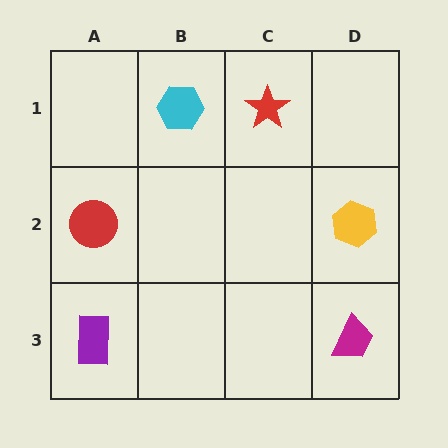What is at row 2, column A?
A red circle.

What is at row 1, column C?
A red star.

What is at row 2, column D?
A yellow hexagon.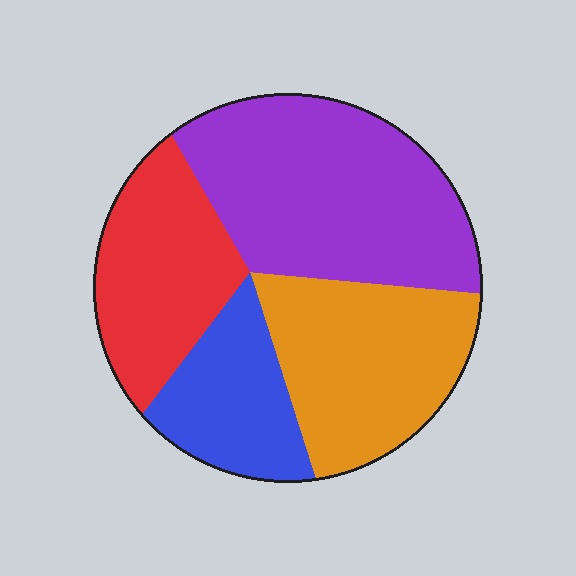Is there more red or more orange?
Orange.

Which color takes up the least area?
Blue, at roughly 15%.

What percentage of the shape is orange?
Orange covers roughly 25% of the shape.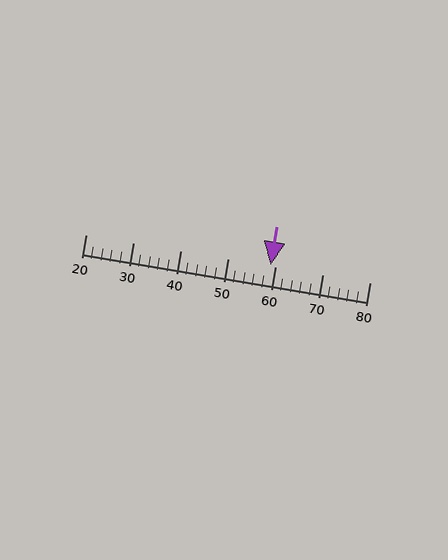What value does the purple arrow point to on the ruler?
The purple arrow points to approximately 59.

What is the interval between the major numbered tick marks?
The major tick marks are spaced 10 units apart.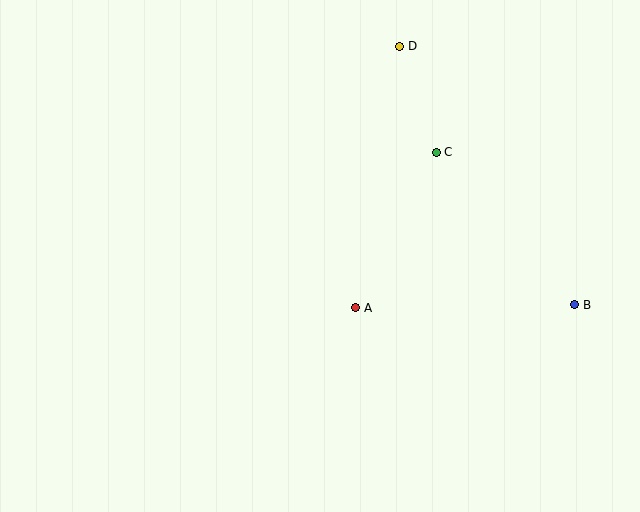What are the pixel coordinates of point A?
Point A is at (356, 308).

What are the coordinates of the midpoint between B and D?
The midpoint between B and D is at (487, 176).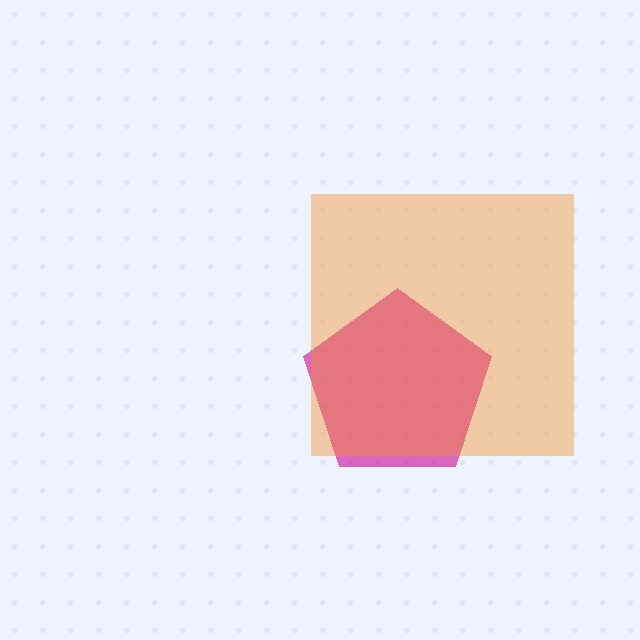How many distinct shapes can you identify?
There are 2 distinct shapes: a magenta pentagon, an orange square.